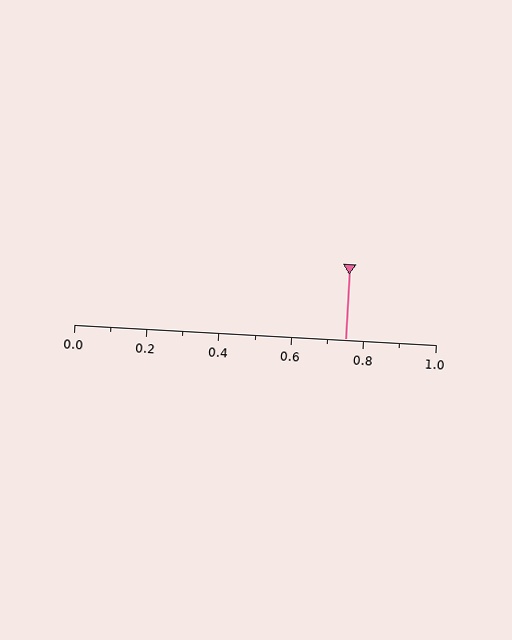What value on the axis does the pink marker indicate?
The marker indicates approximately 0.75.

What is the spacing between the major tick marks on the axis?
The major ticks are spaced 0.2 apart.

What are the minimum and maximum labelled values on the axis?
The axis runs from 0.0 to 1.0.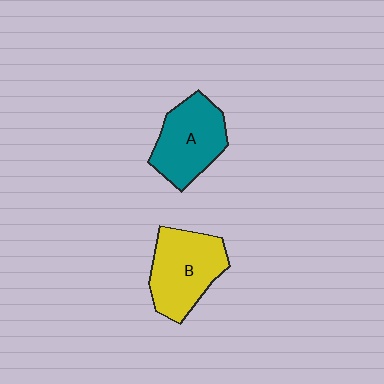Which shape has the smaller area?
Shape A (teal).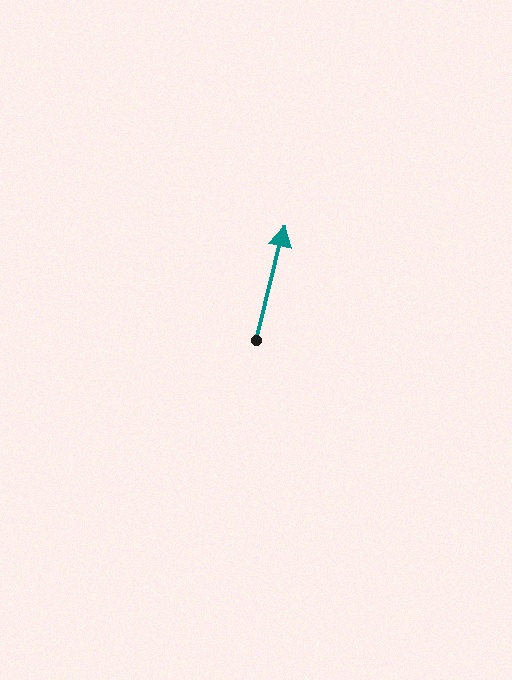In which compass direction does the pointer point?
North.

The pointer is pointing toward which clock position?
Roughly 12 o'clock.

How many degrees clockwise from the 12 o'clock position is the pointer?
Approximately 14 degrees.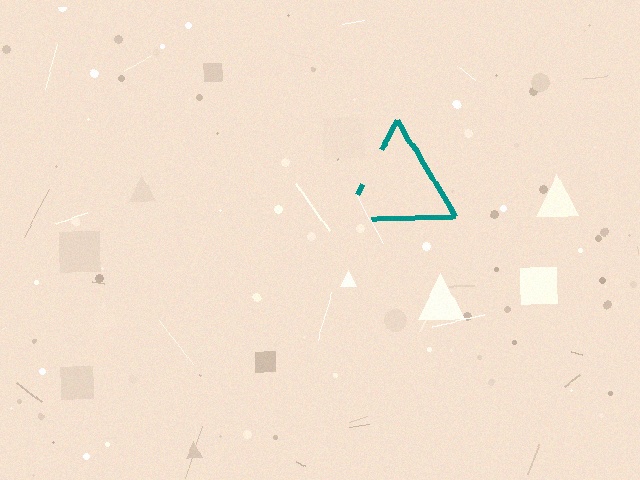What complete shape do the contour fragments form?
The contour fragments form a triangle.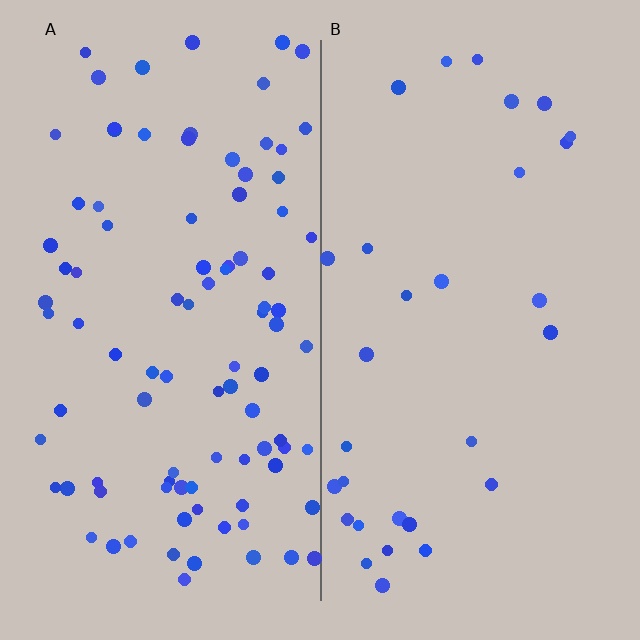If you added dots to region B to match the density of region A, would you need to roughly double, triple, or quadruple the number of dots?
Approximately triple.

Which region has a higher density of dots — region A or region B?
A (the left).